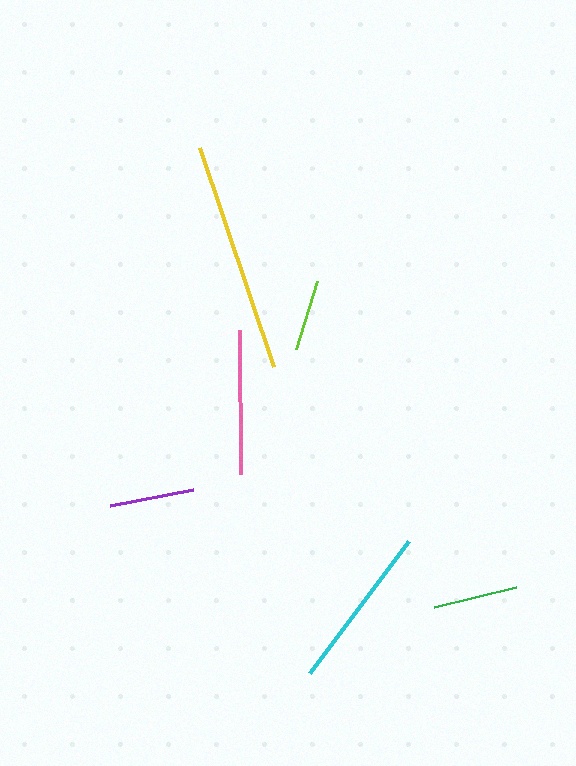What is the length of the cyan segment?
The cyan segment is approximately 165 pixels long.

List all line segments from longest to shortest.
From longest to shortest: yellow, cyan, pink, purple, green, lime.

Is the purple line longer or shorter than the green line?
The purple line is longer than the green line.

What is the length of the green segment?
The green segment is approximately 84 pixels long.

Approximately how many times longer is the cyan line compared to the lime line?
The cyan line is approximately 2.3 times the length of the lime line.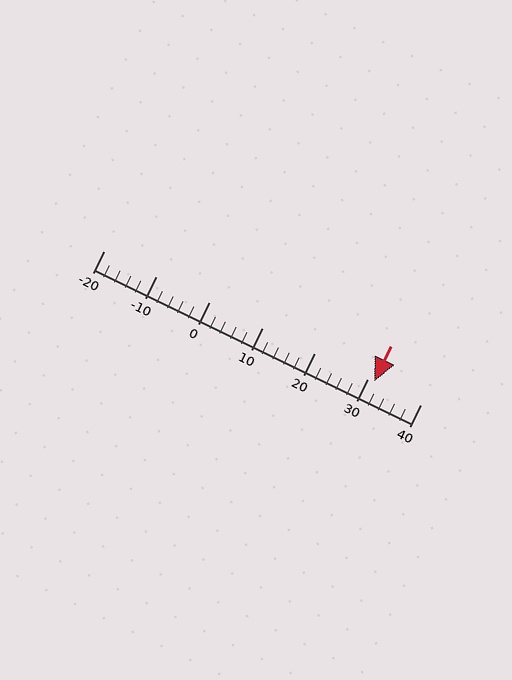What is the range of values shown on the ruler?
The ruler shows values from -20 to 40.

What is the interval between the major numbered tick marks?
The major tick marks are spaced 10 units apart.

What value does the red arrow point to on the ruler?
The red arrow points to approximately 31.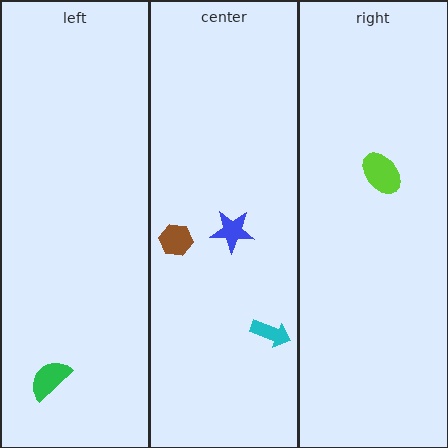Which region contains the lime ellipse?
The right region.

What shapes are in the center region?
The cyan arrow, the brown hexagon, the blue star.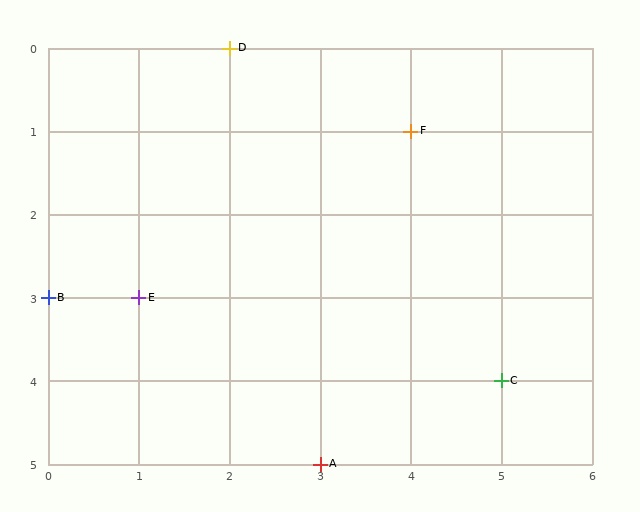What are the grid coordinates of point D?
Point D is at grid coordinates (2, 0).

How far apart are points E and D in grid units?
Points E and D are 1 column and 3 rows apart (about 3.2 grid units diagonally).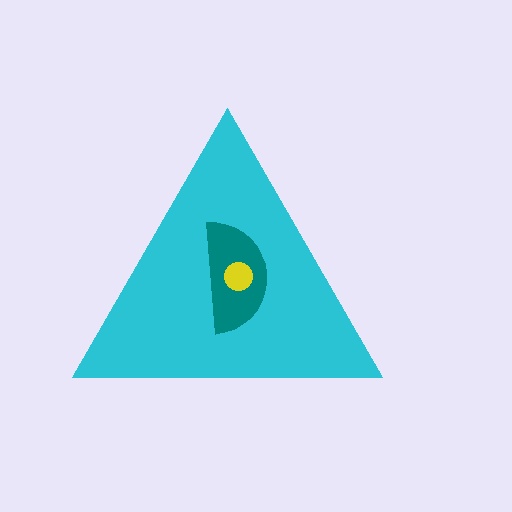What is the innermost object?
The yellow circle.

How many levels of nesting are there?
3.